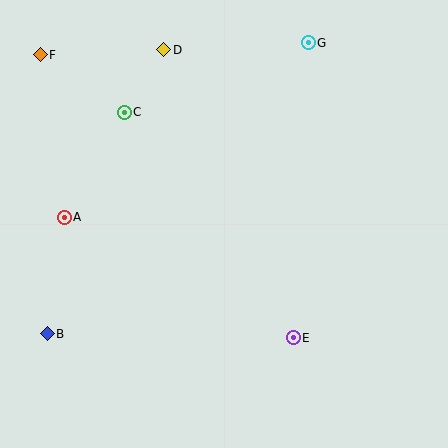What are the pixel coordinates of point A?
Point A is at (64, 217).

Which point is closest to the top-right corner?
Point G is closest to the top-right corner.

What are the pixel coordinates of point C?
Point C is at (124, 112).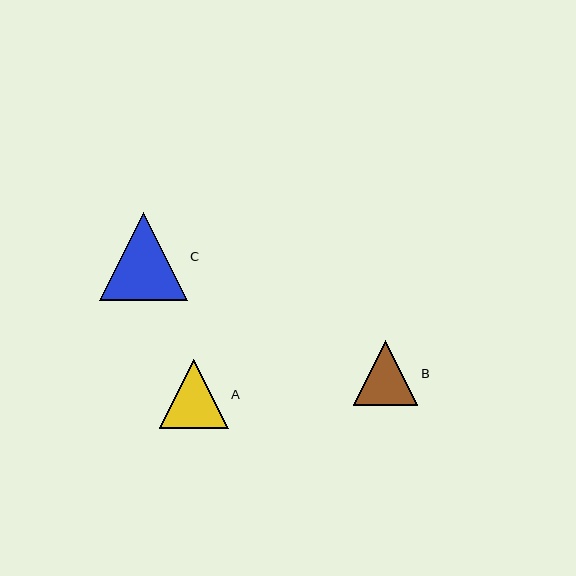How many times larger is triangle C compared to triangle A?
Triangle C is approximately 1.3 times the size of triangle A.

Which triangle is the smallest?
Triangle B is the smallest with a size of approximately 65 pixels.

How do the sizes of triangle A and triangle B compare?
Triangle A and triangle B are approximately the same size.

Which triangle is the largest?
Triangle C is the largest with a size of approximately 88 pixels.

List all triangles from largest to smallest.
From largest to smallest: C, A, B.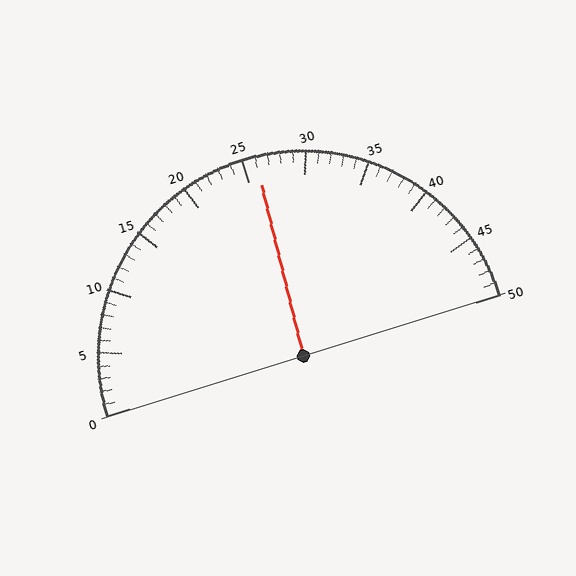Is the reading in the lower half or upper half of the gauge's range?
The reading is in the upper half of the range (0 to 50).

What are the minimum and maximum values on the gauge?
The gauge ranges from 0 to 50.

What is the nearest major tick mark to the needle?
The nearest major tick mark is 25.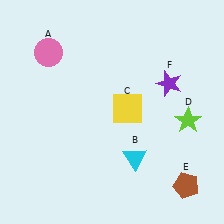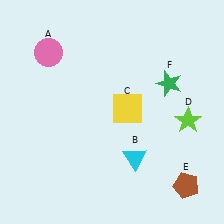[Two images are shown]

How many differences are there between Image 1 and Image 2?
There is 1 difference between the two images.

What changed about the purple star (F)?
In Image 1, F is purple. In Image 2, it changed to green.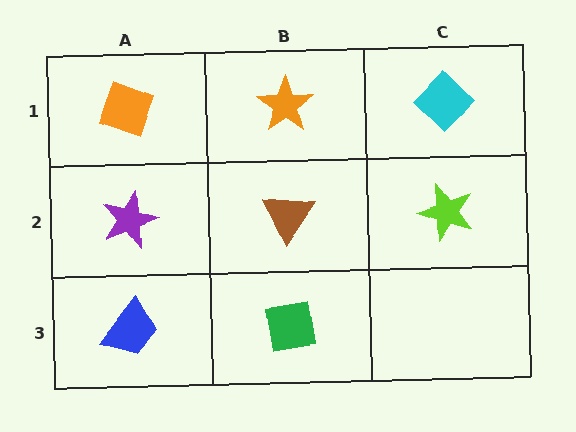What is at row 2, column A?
A purple star.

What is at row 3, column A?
A blue trapezoid.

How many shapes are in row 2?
3 shapes.